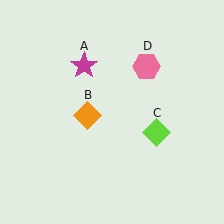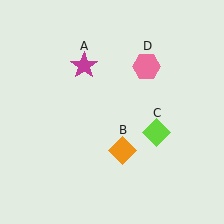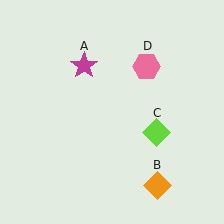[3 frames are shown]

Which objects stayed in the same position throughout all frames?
Magenta star (object A) and lime diamond (object C) and pink hexagon (object D) remained stationary.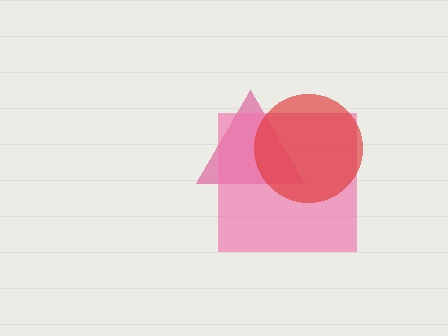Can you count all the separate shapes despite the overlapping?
Yes, there are 3 separate shapes.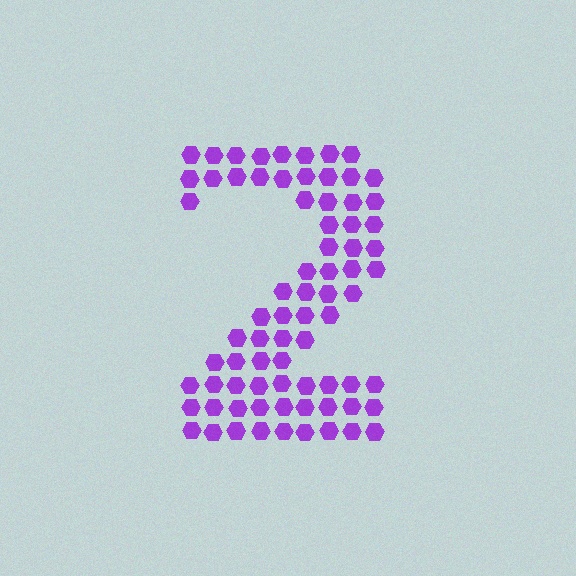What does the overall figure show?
The overall figure shows the digit 2.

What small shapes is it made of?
It is made of small hexagons.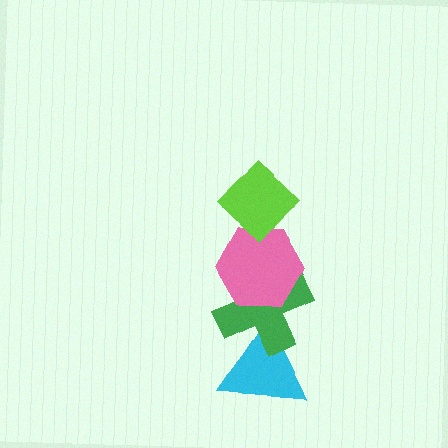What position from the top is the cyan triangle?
The cyan triangle is 4th from the top.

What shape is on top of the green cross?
The pink hexagon is on top of the green cross.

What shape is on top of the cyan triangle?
The green cross is on top of the cyan triangle.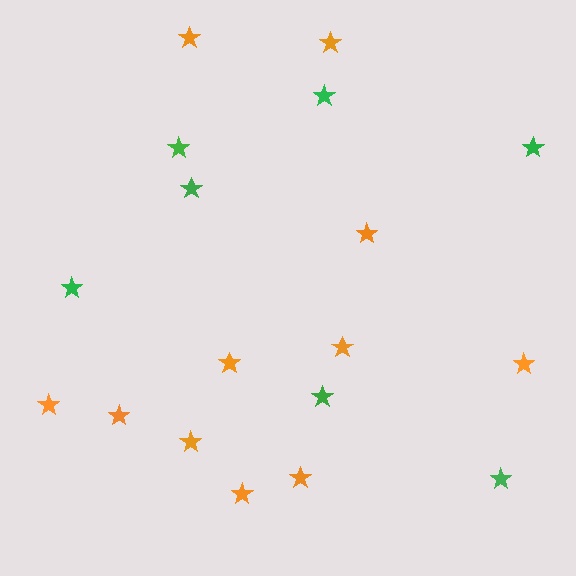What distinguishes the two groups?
There are 2 groups: one group of orange stars (11) and one group of green stars (7).